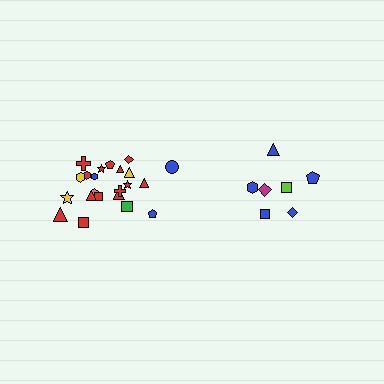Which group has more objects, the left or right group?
The left group.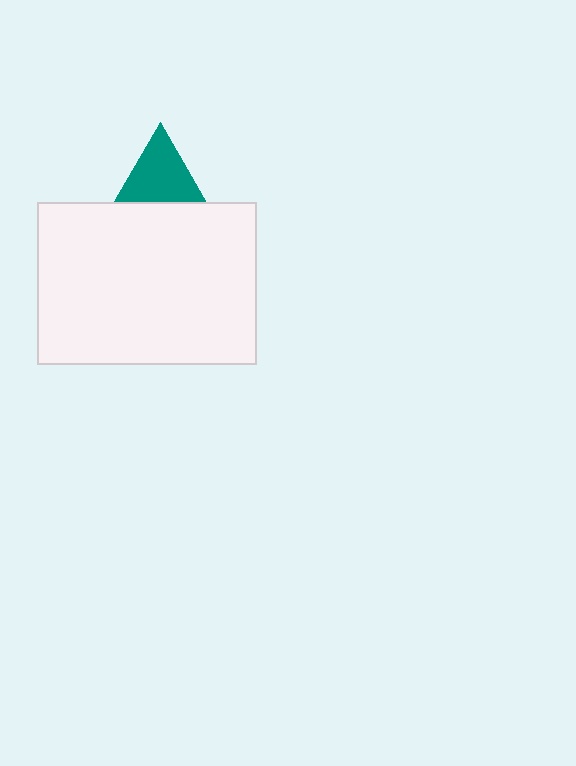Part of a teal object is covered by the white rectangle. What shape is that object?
It is a triangle.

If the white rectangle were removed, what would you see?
You would see the complete teal triangle.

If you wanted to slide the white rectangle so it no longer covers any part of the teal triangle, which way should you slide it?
Slide it down — that is the most direct way to separate the two shapes.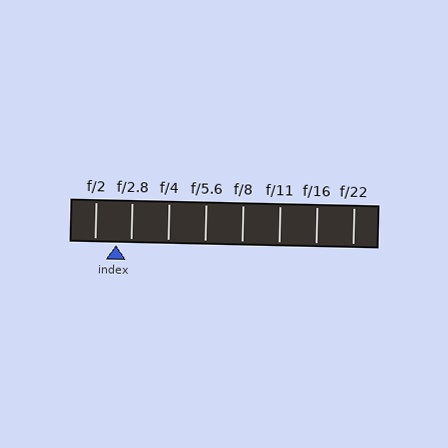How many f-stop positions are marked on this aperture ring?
There are 8 f-stop positions marked.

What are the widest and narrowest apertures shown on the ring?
The widest aperture shown is f/2 and the narrowest is f/22.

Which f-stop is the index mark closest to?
The index mark is closest to f/2.8.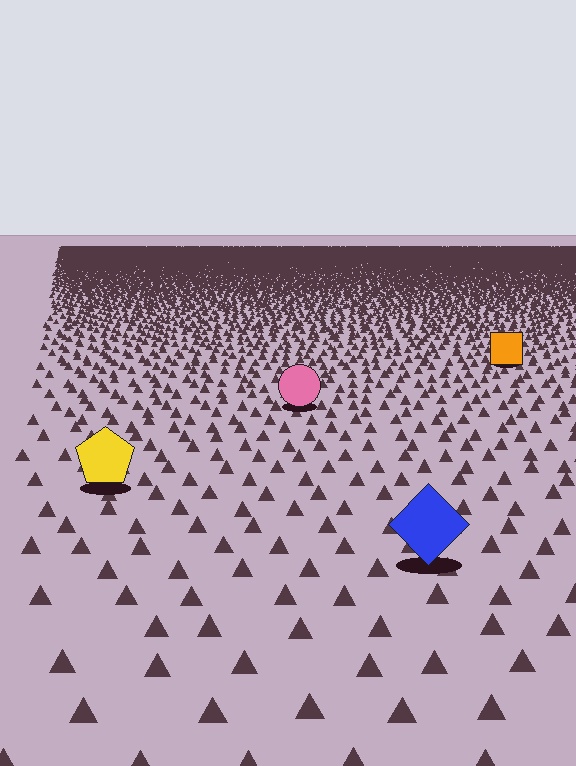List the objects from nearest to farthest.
From nearest to farthest: the blue diamond, the yellow pentagon, the pink circle, the orange square.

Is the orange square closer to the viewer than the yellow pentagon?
No. The yellow pentagon is closer — you can tell from the texture gradient: the ground texture is coarser near it.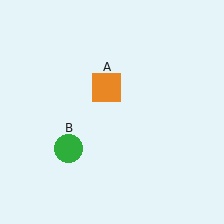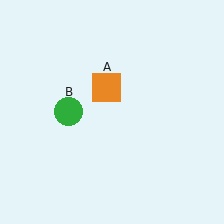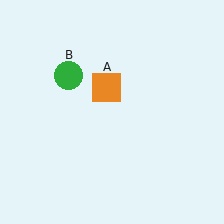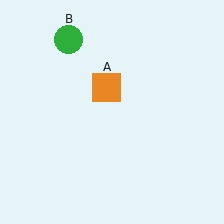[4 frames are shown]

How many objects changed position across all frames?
1 object changed position: green circle (object B).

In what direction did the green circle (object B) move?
The green circle (object B) moved up.